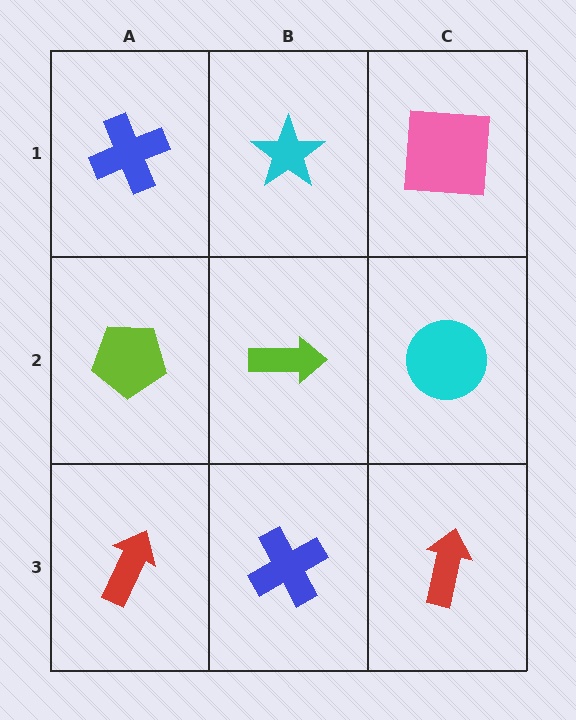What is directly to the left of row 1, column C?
A cyan star.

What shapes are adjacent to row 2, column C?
A pink square (row 1, column C), a red arrow (row 3, column C), a lime arrow (row 2, column B).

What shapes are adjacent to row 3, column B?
A lime arrow (row 2, column B), a red arrow (row 3, column A), a red arrow (row 3, column C).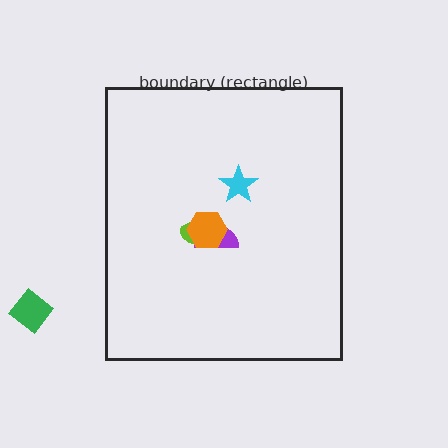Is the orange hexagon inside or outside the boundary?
Inside.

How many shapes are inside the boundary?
4 inside, 1 outside.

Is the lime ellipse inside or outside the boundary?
Inside.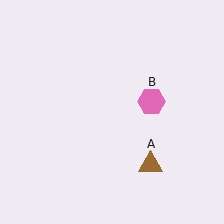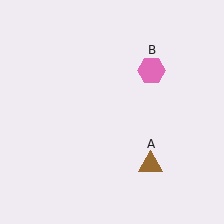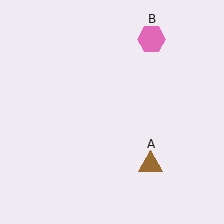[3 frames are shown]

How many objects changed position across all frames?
1 object changed position: pink hexagon (object B).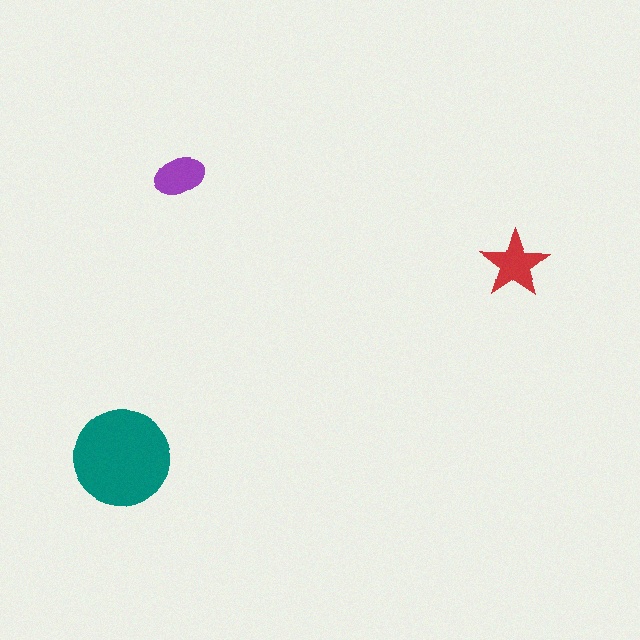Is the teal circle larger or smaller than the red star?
Larger.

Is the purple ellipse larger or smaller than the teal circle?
Smaller.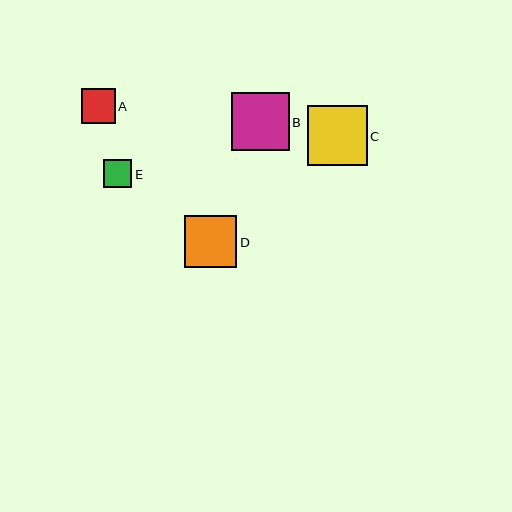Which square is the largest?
Square C is the largest with a size of approximately 59 pixels.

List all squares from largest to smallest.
From largest to smallest: C, B, D, A, E.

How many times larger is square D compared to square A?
Square D is approximately 1.5 times the size of square A.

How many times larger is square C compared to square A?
Square C is approximately 1.7 times the size of square A.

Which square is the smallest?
Square E is the smallest with a size of approximately 28 pixels.